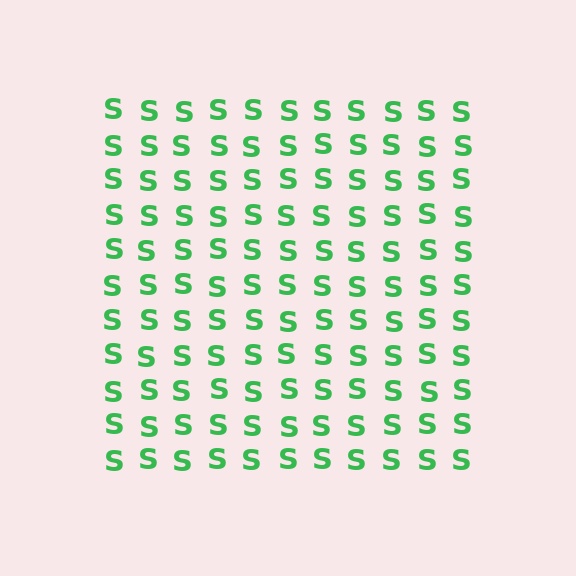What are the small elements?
The small elements are letter S's.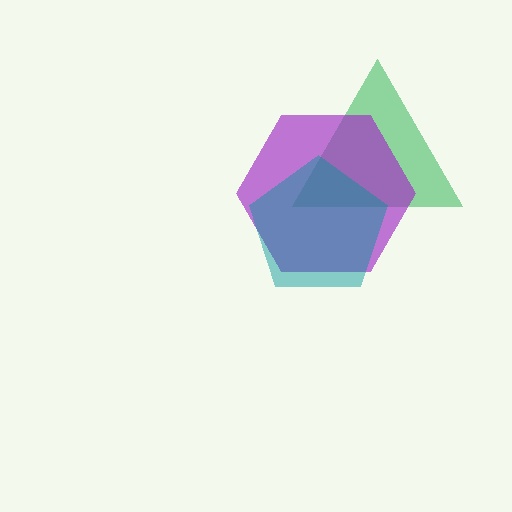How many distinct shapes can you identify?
There are 3 distinct shapes: a green triangle, a purple hexagon, a teal pentagon.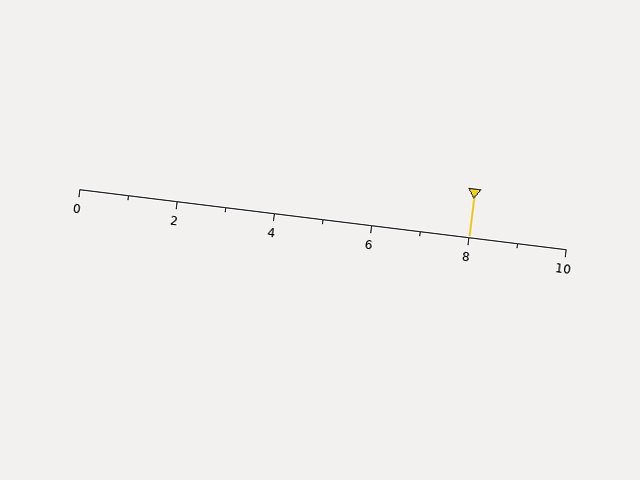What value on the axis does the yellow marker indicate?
The marker indicates approximately 8.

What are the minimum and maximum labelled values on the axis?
The axis runs from 0 to 10.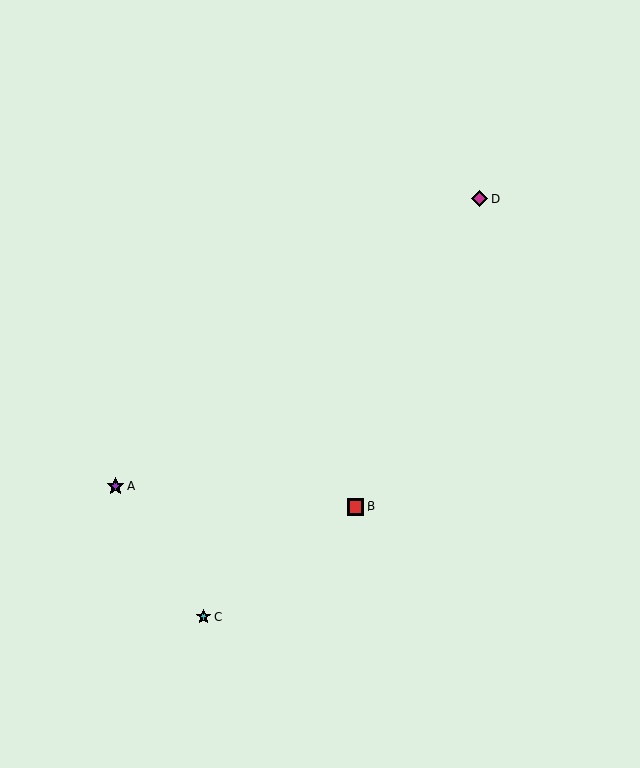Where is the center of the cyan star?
The center of the cyan star is at (204, 617).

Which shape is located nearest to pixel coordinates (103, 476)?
The purple star (labeled A) at (116, 486) is nearest to that location.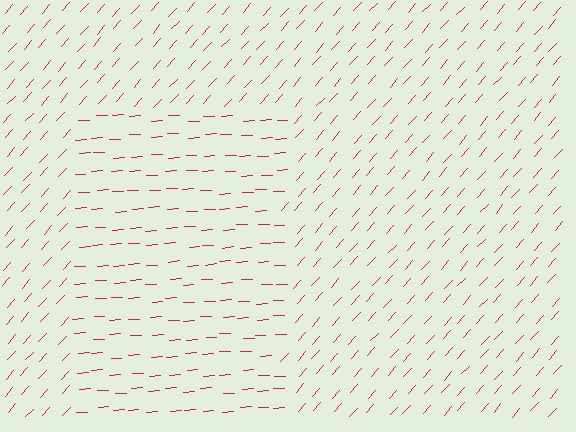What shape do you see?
I see a rectangle.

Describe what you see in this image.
The image is filled with small red line segments. A rectangle region in the image has lines oriented differently from the surrounding lines, creating a visible texture boundary.